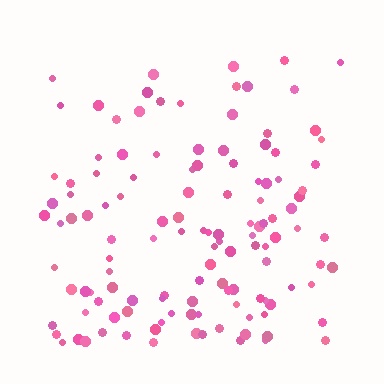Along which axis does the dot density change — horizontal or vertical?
Vertical.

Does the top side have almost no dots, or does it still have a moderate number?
Still a moderate number, just noticeably fewer than the bottom.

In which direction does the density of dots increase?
From top to bottom, with the bottom side densest.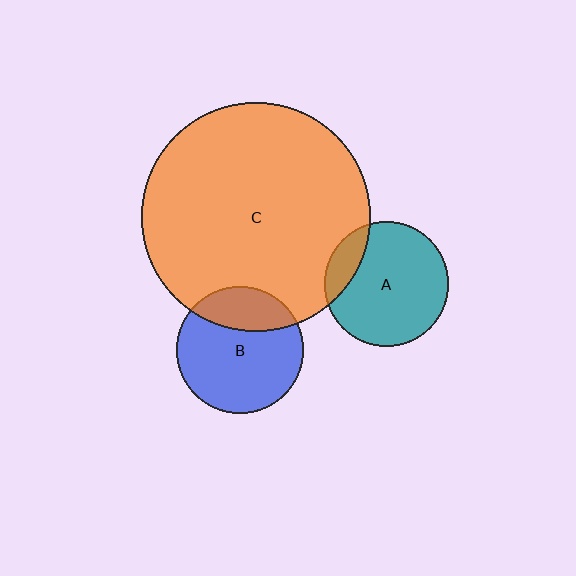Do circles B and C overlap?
Yes.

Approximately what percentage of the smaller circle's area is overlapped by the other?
Approximately 25%.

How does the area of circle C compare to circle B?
Approximately 3.3 times.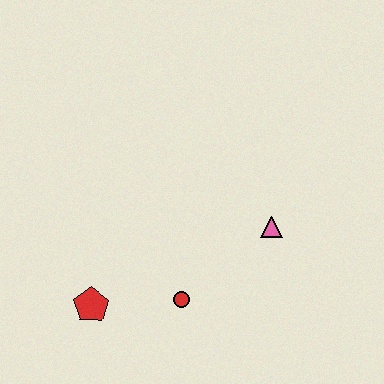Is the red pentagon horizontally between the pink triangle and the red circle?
No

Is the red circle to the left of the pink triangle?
Yes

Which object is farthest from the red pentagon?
The pink triangle is farthest from the red pentagon.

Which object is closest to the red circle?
The red pentagon is closest to the red circle.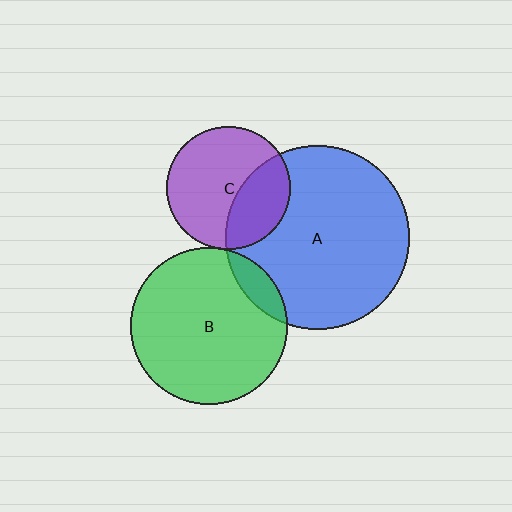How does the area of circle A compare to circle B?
Approximately 1.4 times.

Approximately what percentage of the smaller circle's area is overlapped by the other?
Approximately 10%.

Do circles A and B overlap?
Yes.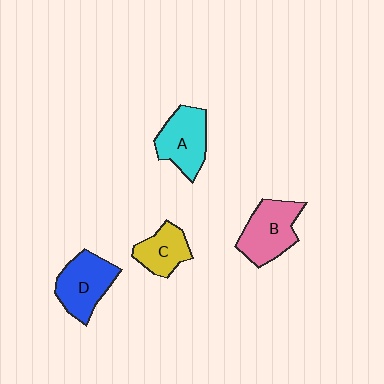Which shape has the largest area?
Shape B (pink).